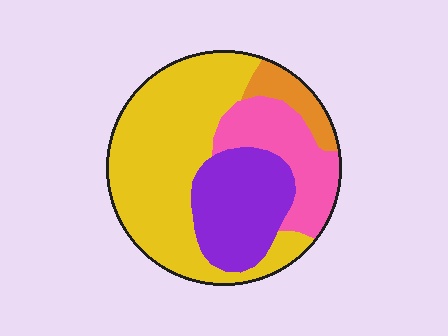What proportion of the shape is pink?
Pink covers roughly 20% of the shape.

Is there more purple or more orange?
Purple.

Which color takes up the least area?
Orange, at roughly 10%.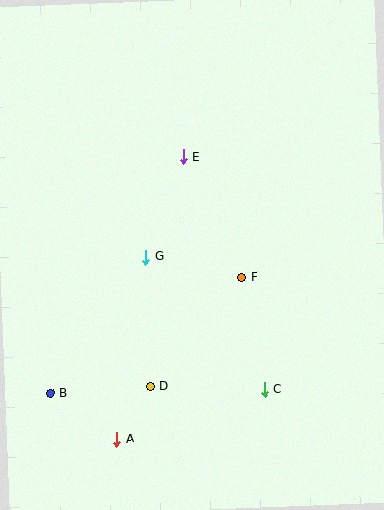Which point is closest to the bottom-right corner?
Point C is closest to the bottom-right corner.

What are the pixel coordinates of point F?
Point F is at (242, 277).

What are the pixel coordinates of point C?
Point C is at (265, 389).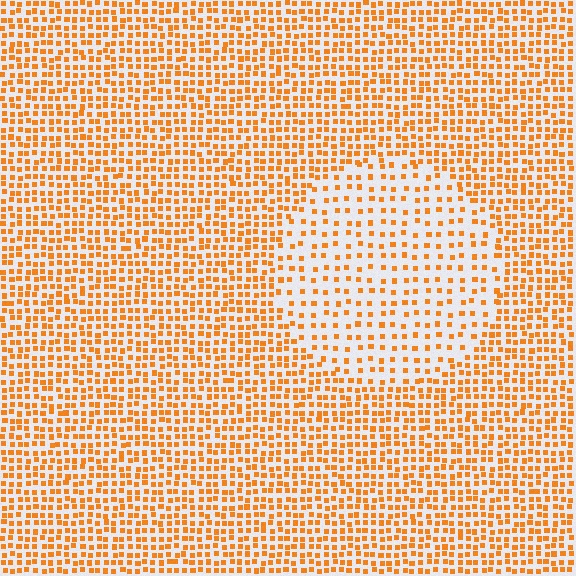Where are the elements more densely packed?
The elements are more densely packed outside the circle boundary.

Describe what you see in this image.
The image contains small orange elements arranged at two different densities. A circle-shaped region is visible where the elements are less densely packed than the surrounding area.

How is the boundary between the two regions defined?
The boundary is defined by a change in element density (approximately 2.1x ratio). All elements are the same color, size, and shape.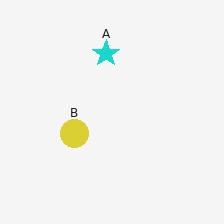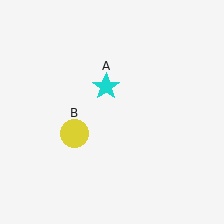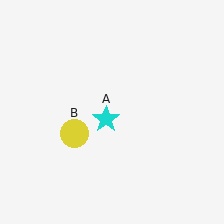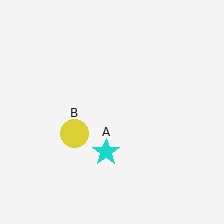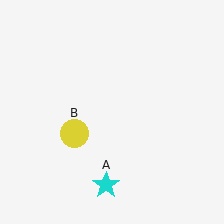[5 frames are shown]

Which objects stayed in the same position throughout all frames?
Yellow circle (object B) remained stationary.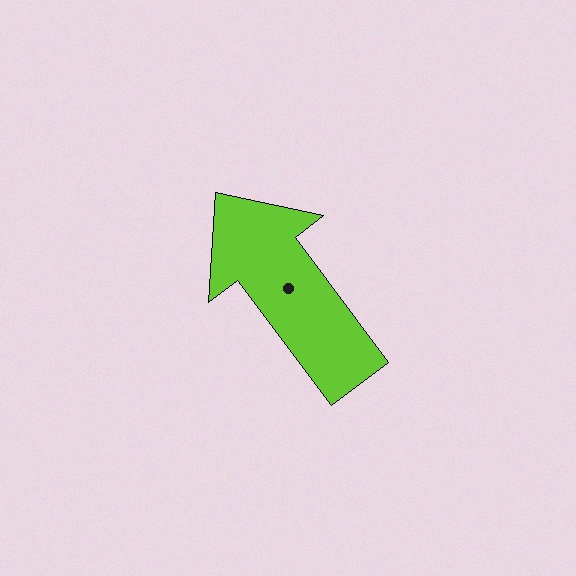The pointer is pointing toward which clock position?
Roughly 11 o'clock.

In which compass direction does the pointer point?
Northwest.